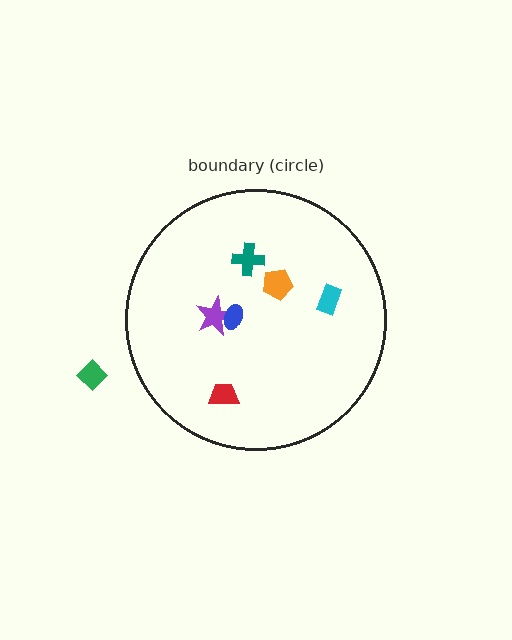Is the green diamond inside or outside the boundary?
Outside.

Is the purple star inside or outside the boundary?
Inside.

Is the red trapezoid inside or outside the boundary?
Inside.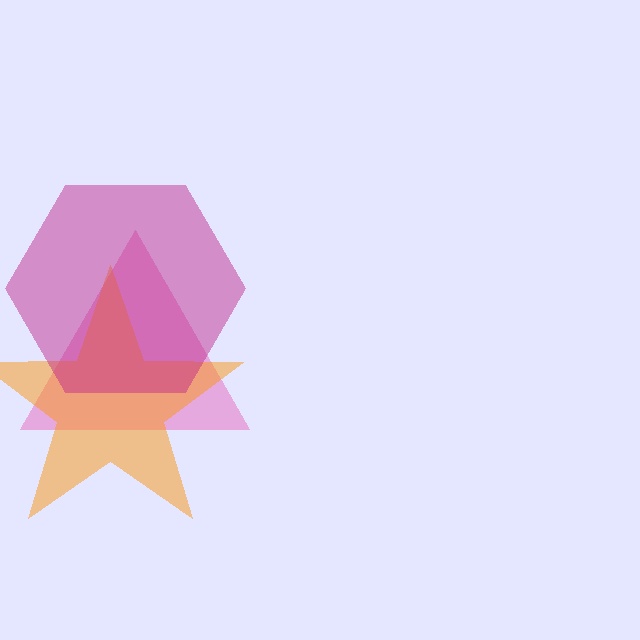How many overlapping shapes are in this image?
There are 3 overlapping shapes in the image.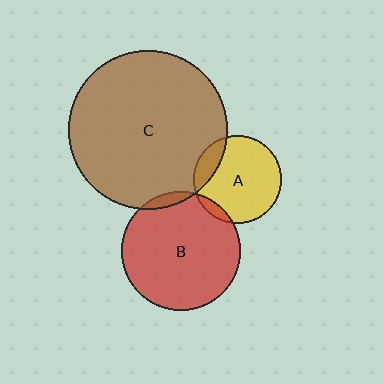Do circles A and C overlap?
Yes.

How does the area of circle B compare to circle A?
Approximately 1.8 times.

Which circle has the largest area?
Circle C (brown).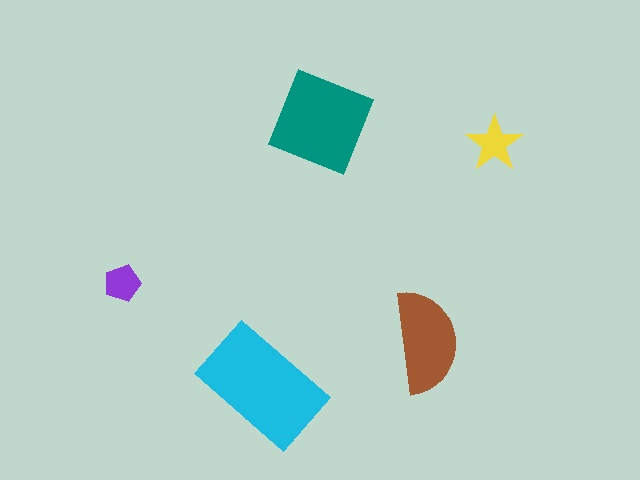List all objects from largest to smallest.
The cyan rectangle, the teal diamond, the brown semicircle, the yellow star, the purple pentagon.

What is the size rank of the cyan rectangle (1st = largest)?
1st.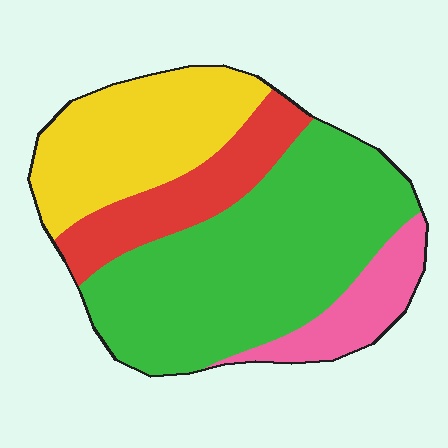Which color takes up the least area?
Pink, at roughly 10%.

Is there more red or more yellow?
Yellow.